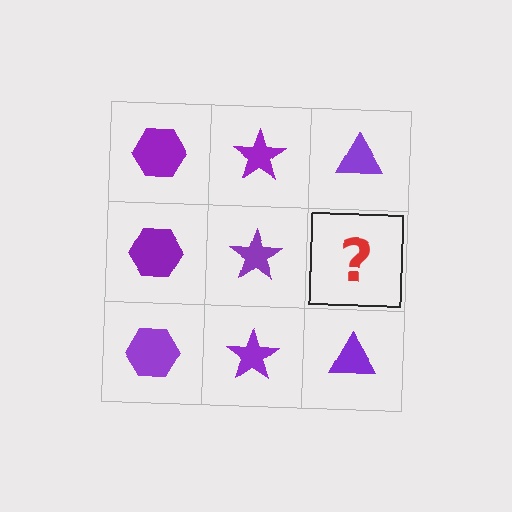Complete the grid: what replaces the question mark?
The question mark should be replaced with a purple triangle.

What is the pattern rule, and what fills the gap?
The rule is that each column has a consistent shape. The gap should be filled with a purple triangle.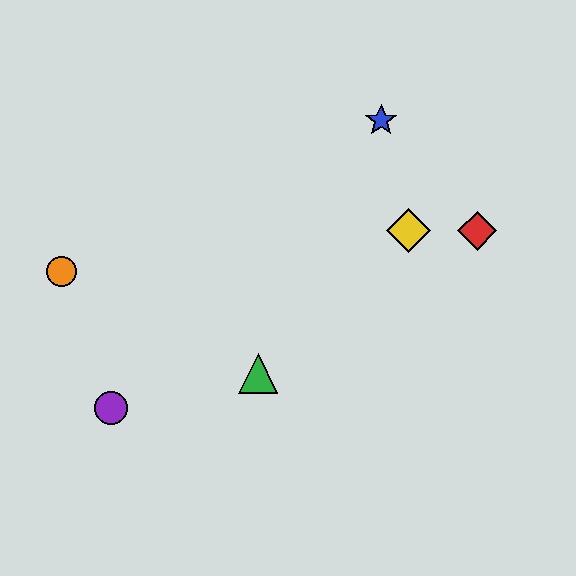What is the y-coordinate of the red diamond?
The red diamond is at y≈231.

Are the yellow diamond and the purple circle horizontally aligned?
No, the yellow diamond is at y≈231 and the purple circle is at y≈408.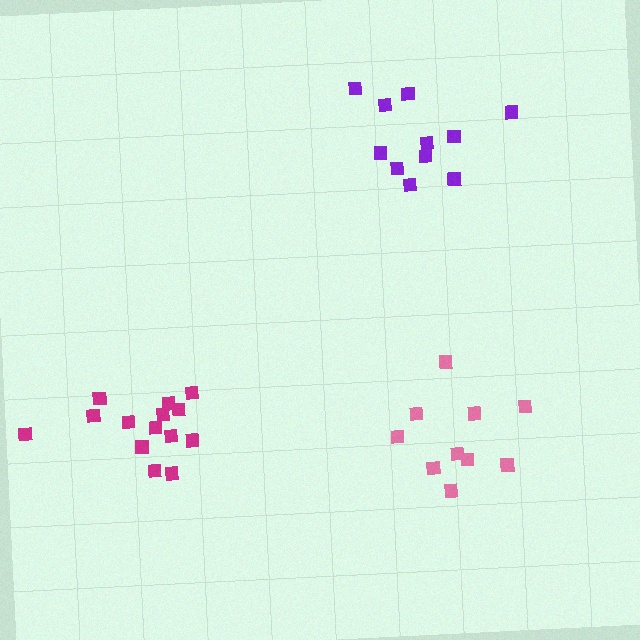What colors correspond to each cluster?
The clusters are colored: pink, purple, magenta.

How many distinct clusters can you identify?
There are 3 distinct clusters.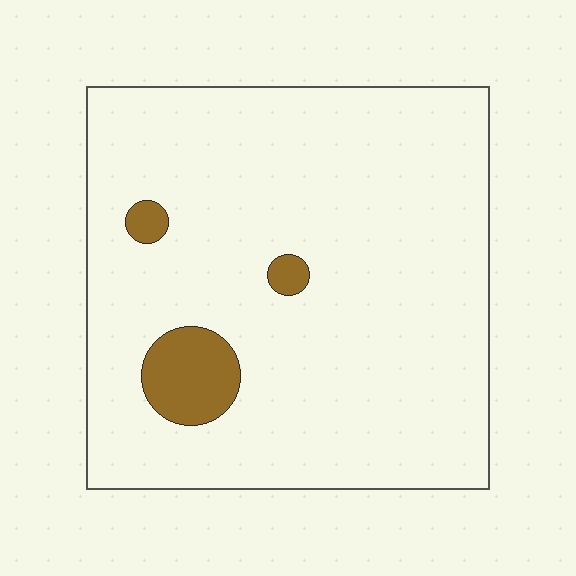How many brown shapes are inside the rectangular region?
3.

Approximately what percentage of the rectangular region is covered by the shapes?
Approximately 5%.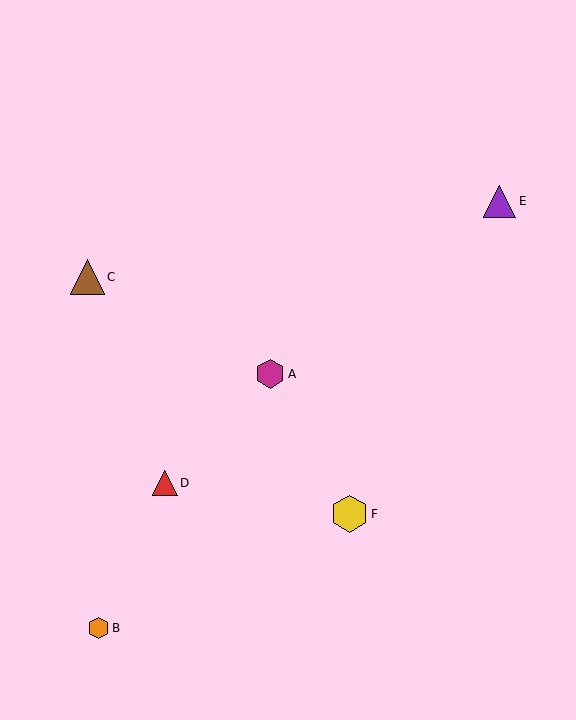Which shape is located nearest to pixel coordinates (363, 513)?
The yellow hexagon (labeled F) at (349, 514) is nearest to that location.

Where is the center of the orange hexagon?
The center of the orange hexagon is at (98, 628).